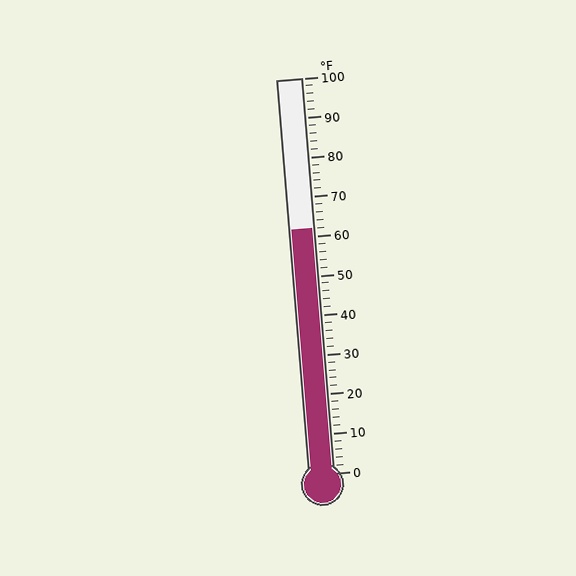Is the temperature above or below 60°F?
The temperature is above 60°F.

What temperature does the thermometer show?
The thermometer shows approximately 62°F.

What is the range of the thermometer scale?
The thermometer scale ranges from 0°F to 100°F.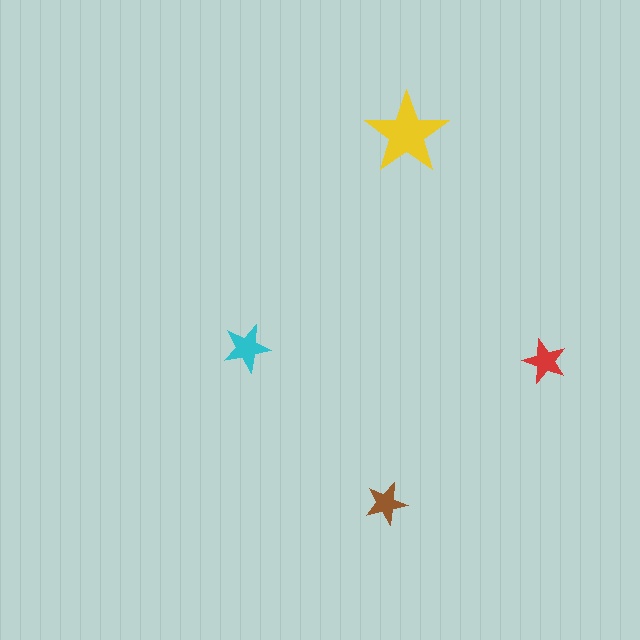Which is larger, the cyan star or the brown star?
The cyan one.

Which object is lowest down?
The brown star is bottommost.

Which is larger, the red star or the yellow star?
The yellow one.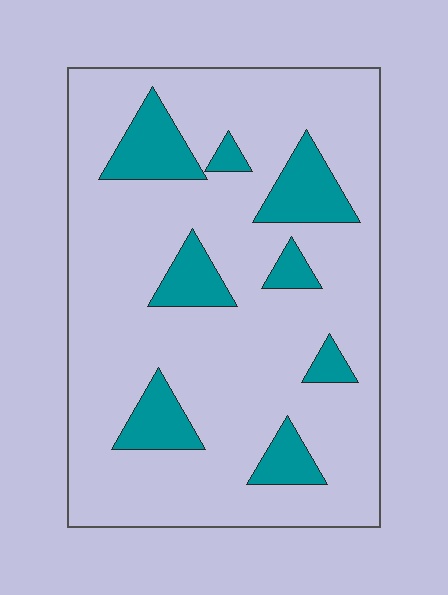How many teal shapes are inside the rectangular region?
8.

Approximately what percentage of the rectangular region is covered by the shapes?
Approximately 15%.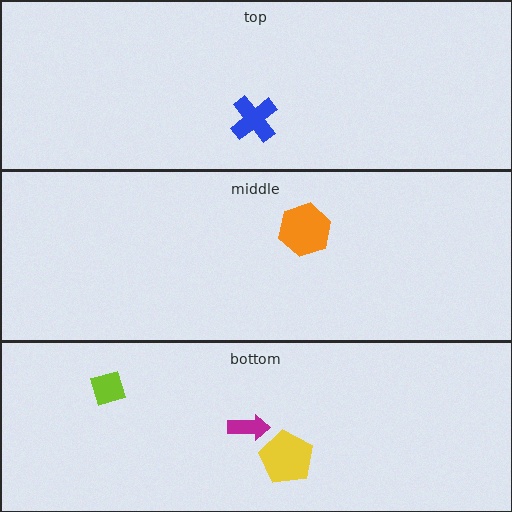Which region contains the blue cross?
The top region.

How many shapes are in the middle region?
1.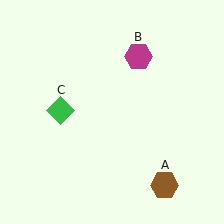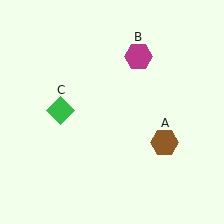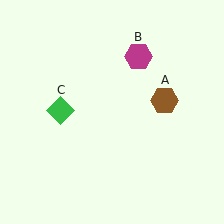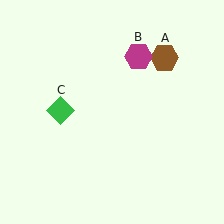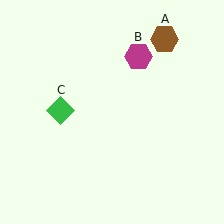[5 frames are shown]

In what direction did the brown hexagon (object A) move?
The brown hexagon (object A) moved up.